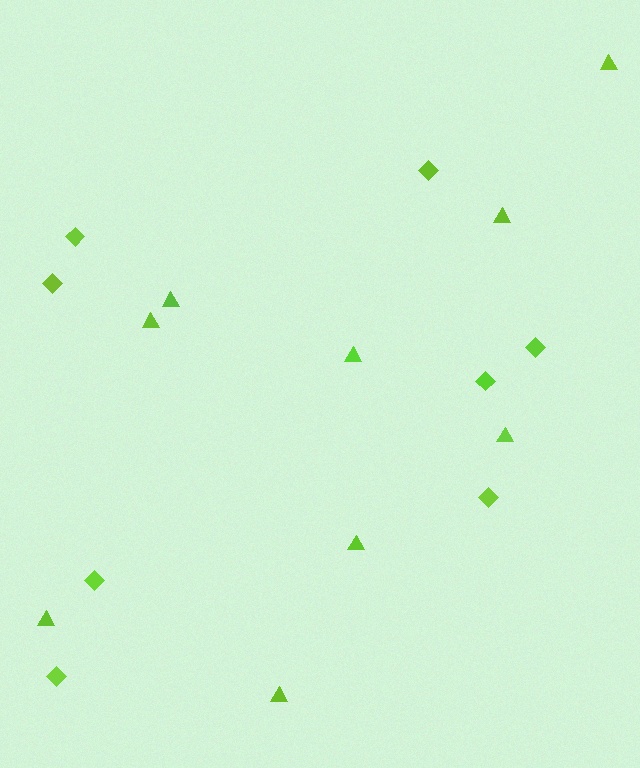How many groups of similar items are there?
There are 2 groups: one group of diamonds (8) and one group of triangles (9).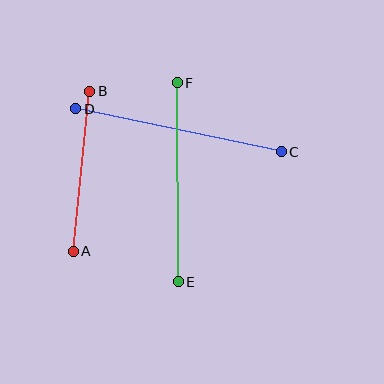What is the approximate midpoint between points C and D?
The midpoint is at approximately (178, 130) pixels.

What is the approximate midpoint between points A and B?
The midpoint is at approximately (81, 171) pixels.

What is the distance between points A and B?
The distance is approximately 160 pixels.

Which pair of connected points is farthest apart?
Points C and D are farthest apart.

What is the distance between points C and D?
The distance is approximately 210 pixels.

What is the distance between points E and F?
The distance is approximately 199 pixels.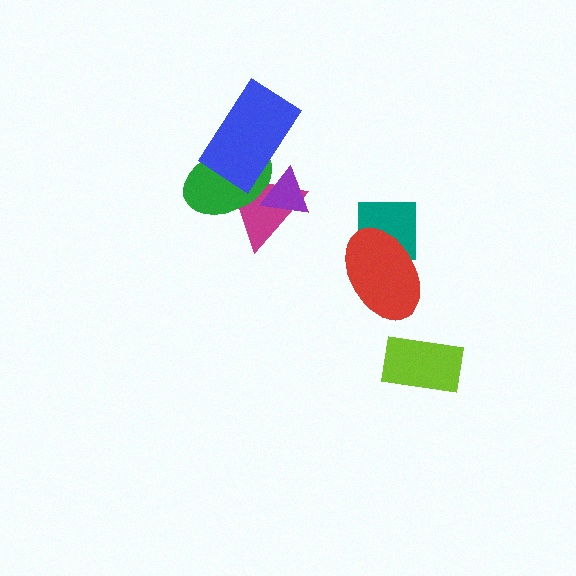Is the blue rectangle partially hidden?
Yes, it is partially covered by another shape.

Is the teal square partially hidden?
Yes, it is partially covered by another shape.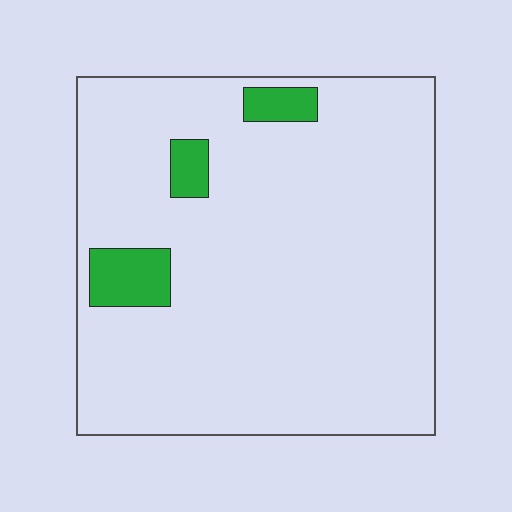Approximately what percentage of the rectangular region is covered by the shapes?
Approximately 10%.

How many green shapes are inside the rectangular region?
3.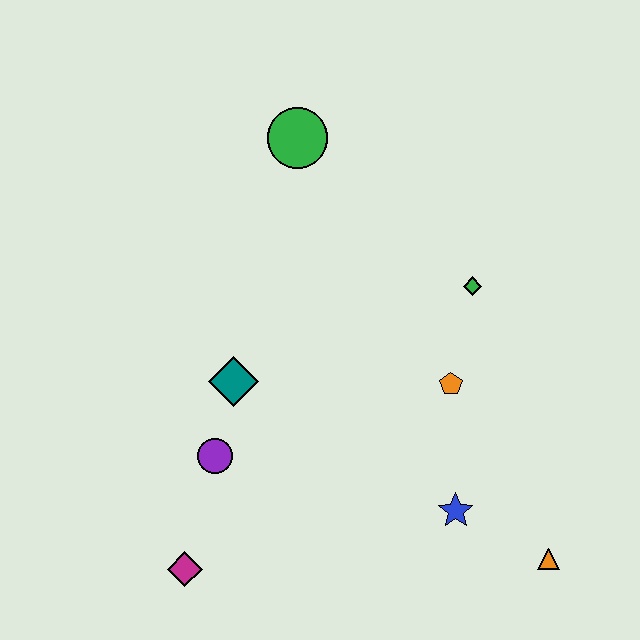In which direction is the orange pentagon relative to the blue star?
The orange pentagon is above the blue star.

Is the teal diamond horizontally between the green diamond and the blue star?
No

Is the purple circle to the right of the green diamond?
No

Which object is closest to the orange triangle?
The blue star is closest to the orange triangle.